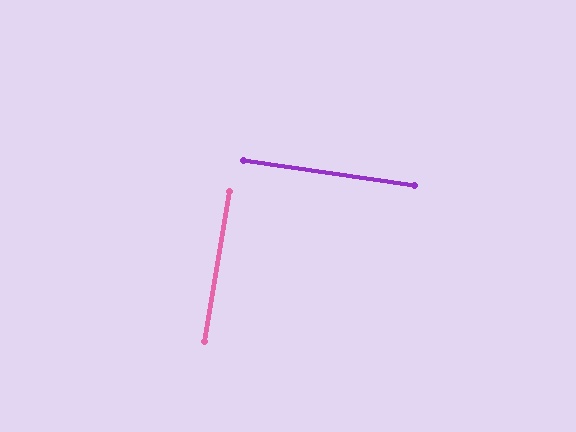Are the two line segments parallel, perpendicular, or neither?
Perpendicular — they meet at approximately 89°.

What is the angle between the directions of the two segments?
Approximately 89 degrees.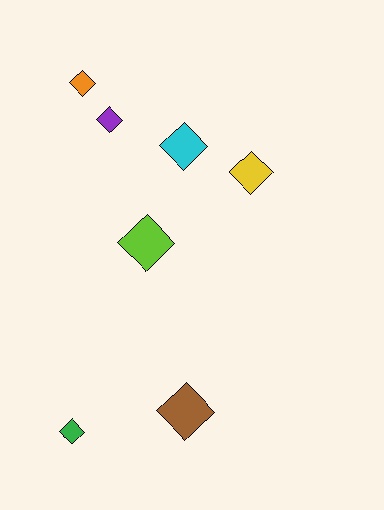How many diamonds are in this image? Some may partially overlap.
There are 7 diamonds.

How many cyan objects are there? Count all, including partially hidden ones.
There is 1 cyan object.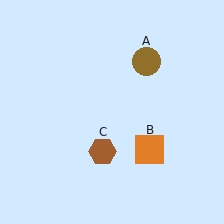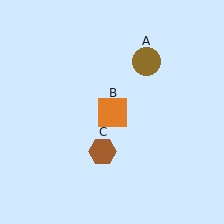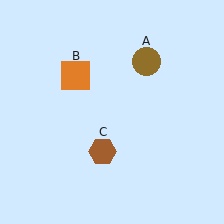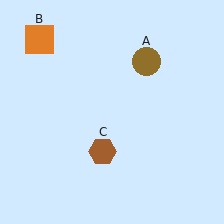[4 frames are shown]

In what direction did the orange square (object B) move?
The orange square (object B) moved up and to the left.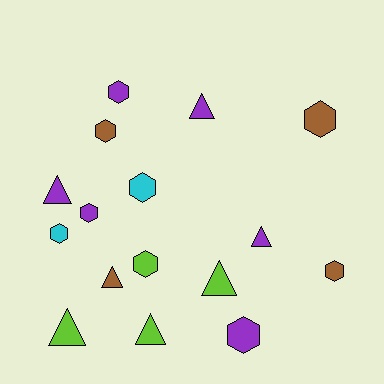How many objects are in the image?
There are 16 objects.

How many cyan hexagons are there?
There are 2 cyan hexagons.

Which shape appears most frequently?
Hexagon, with 9 objects.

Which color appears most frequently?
Purple, with 6 objects.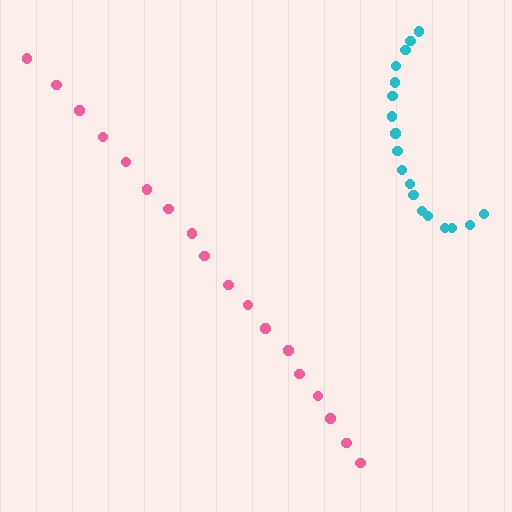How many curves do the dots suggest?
There are 2 distinct paths.